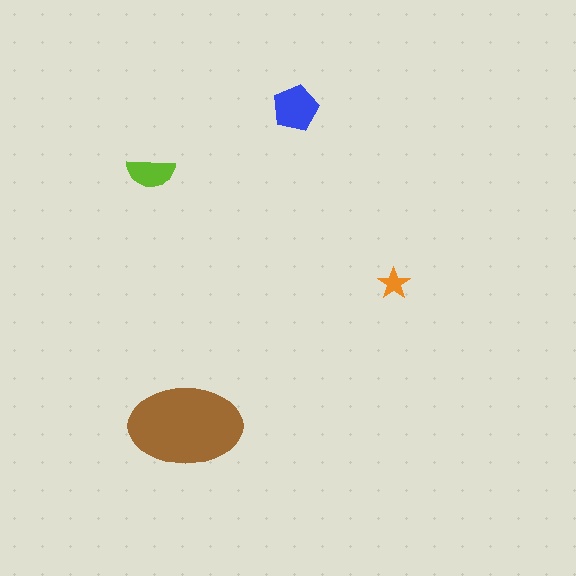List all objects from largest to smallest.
The brown ellipse, the blue pentagon, the lime semicircle, the orange star.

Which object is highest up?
The blue pentagon is topmost.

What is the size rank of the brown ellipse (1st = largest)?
1st.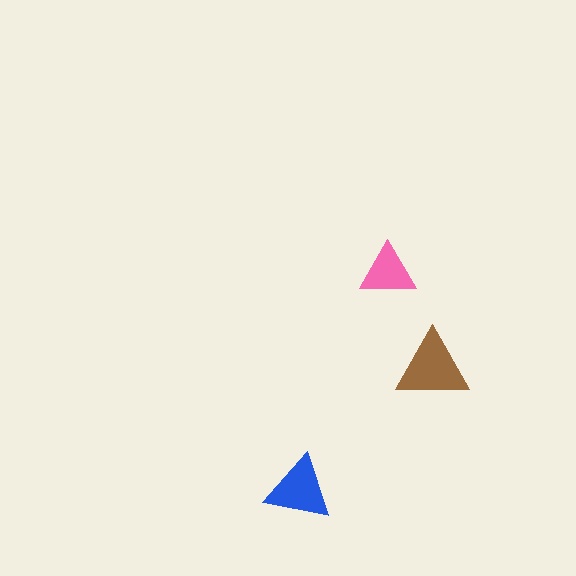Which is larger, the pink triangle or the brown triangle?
The brown one.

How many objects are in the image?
There are 3 objects in the image.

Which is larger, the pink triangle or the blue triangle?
The blue one.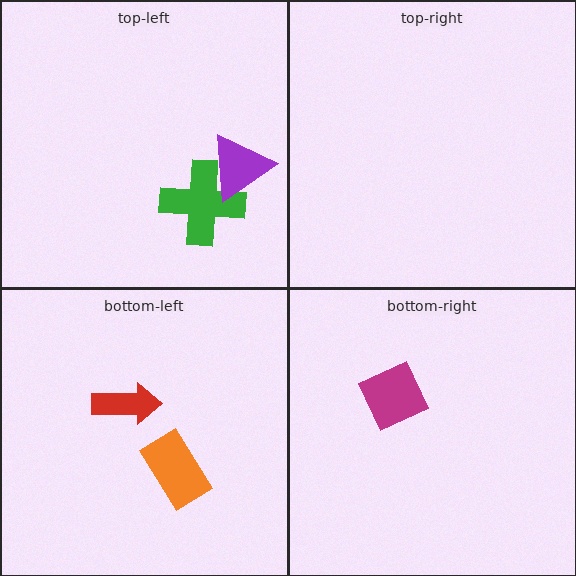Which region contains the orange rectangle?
The bottom-left region.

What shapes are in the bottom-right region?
The magenta diamond.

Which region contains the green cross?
The top-left region.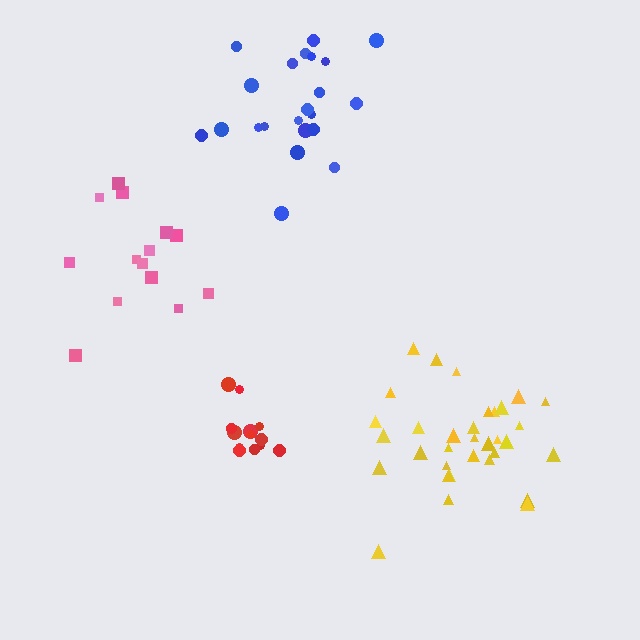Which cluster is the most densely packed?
Red.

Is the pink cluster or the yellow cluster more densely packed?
Yellow.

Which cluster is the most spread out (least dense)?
Blue.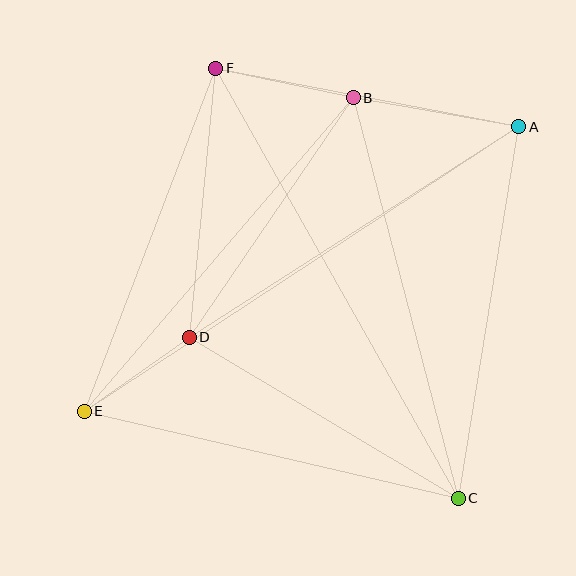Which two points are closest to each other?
Points D and E are closest to each other.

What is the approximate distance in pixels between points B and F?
The distance between B and F is approximately 141 pixels.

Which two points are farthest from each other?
Points A and E are farthest from each other.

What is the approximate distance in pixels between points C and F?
The distance between C and F is approximately 494 pixels.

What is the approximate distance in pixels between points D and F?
The distance between D and F is approximately 270 pixels.